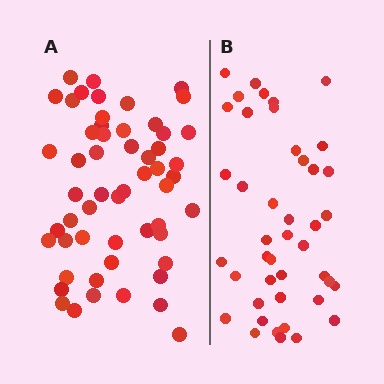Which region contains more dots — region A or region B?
Region A (the left region) has more dots.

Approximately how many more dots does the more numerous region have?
Region A has roughly 12 or so more dots than region B.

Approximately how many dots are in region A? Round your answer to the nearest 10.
About 60 dots. (The exact count is 55, which rounds to 60.)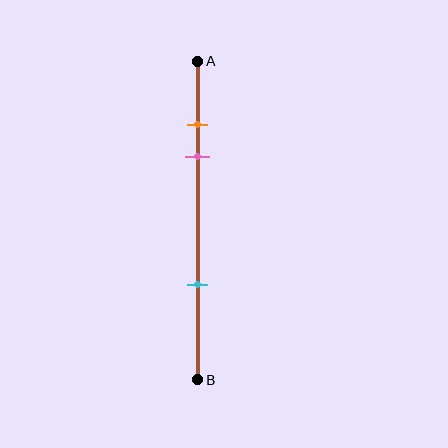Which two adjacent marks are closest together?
The orange and pink marks are the closest adjacent pair.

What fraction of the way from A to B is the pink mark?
The pink mark is approximately 30% (0.3) of the way from A to B.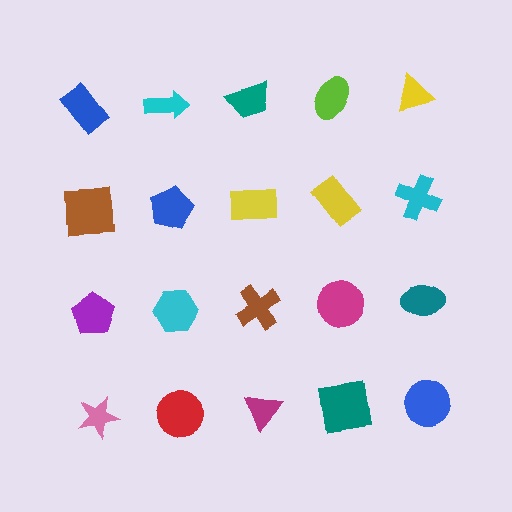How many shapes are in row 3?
5 shapes.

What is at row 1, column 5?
A yellow triangle.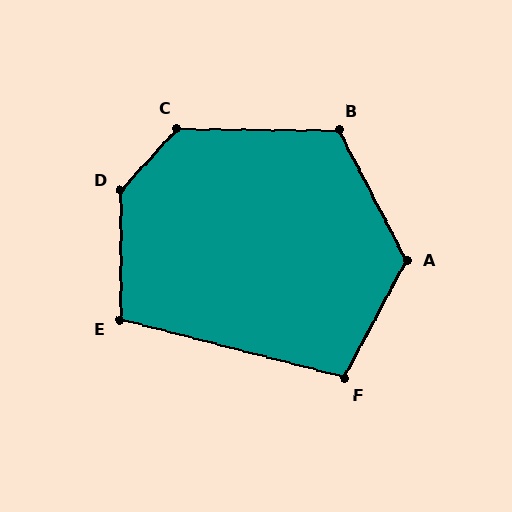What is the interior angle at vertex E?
Approximately 104 degrees (obtuse).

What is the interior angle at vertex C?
Approximately 131 degrees (obtuse).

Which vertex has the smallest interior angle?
F, at approximately 104 degrees.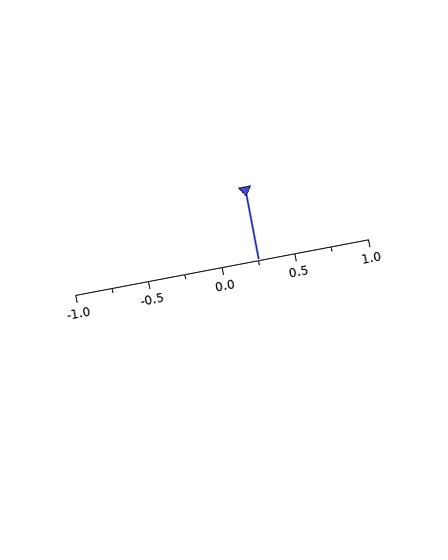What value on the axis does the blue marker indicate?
The marker indicates approximately 0.25.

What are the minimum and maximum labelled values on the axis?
The axis runs from -1.0 to 1.0.